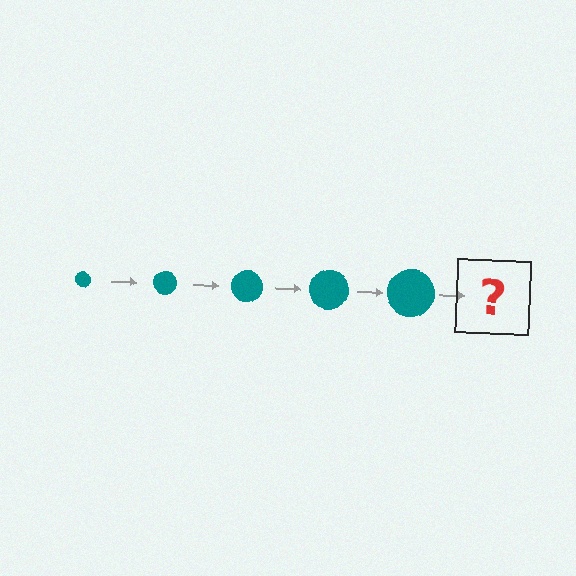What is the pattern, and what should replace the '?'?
The pattern is that the circle gets progressively larger each step. The '?' should be a teal circle, larger than the previous one.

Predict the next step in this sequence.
The next step is a teal circle, larger than the previous one.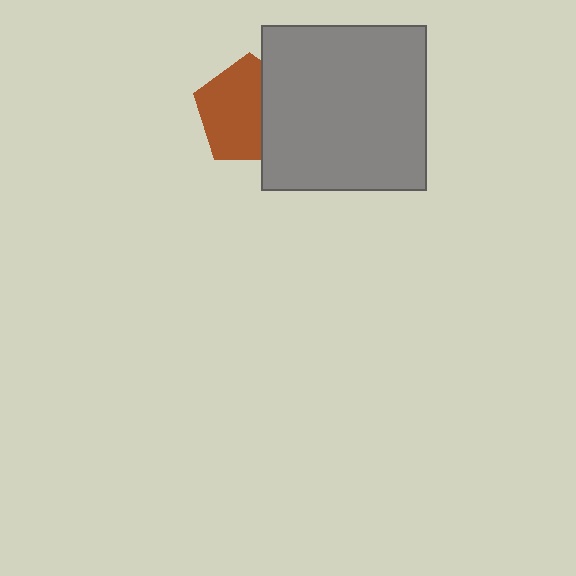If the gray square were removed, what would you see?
You would see the complete brown pentagon.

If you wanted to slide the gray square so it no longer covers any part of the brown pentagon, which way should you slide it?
Slide it right — that is the most direct way to separate the two shapes.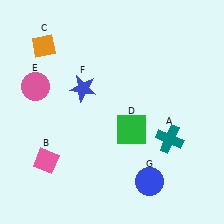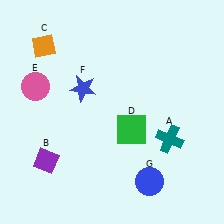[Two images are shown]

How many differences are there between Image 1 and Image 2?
There is 1 difference between the two images.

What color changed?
The diamond (B) changed from pink in Image 1 to purple in Image 2.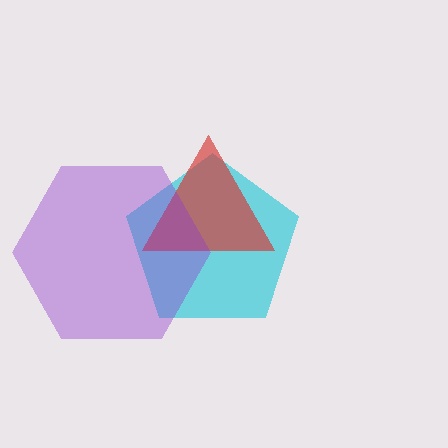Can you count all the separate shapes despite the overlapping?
Yes, there are 3 separate shapes.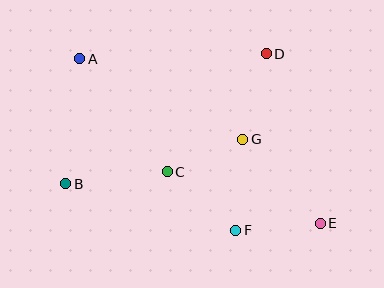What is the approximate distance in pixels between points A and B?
The distance between A and B is approximately 126 pixels.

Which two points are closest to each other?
Points C and G are closest to each other.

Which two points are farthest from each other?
Points A and E are farthest from each other.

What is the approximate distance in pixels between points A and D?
The distance between A and D is approximately 187 pixels.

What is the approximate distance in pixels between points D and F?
The distance between D and F is approximately 179 pixels.